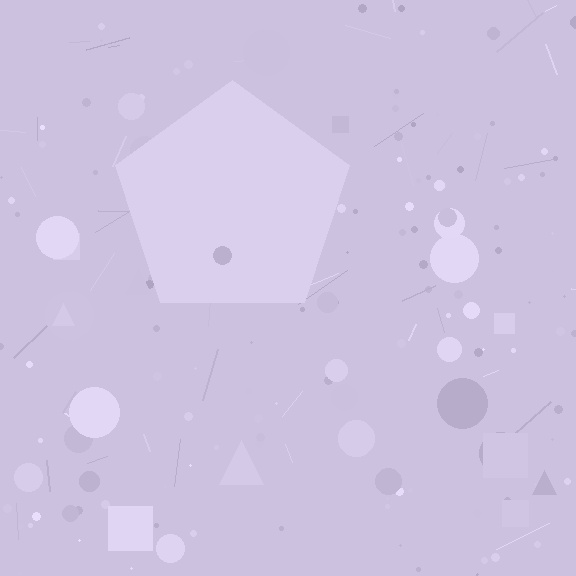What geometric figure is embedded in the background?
A pentagon is embedded in the background.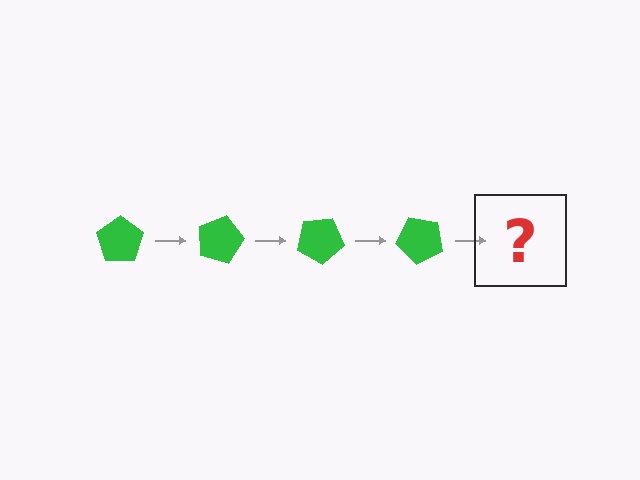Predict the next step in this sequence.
The next step is a green pentagon rotated 60 degrees.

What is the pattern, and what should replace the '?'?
The pattern is that the pentagon rotates 15 degrees each step. The '?' should be a green pentagon rotated 60 degrees.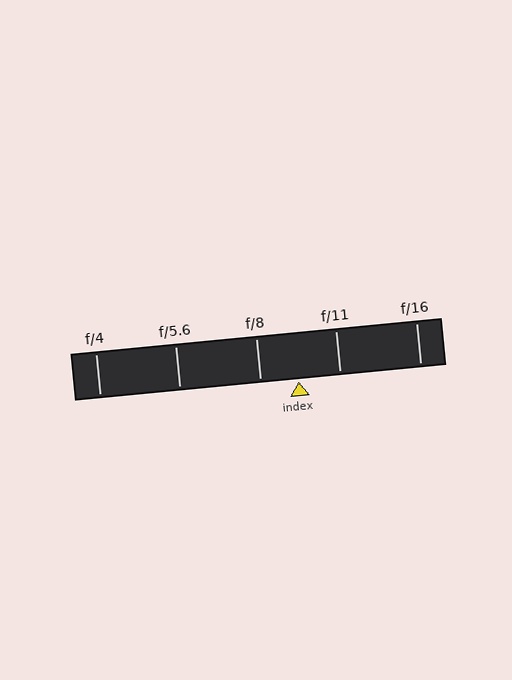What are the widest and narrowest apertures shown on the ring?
The widest aperture shown is f/4 and the narrowest is f/16.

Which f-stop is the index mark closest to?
The index mark is closest to f/8.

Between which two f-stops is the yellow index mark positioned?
The index mark is between f/8 and f/11.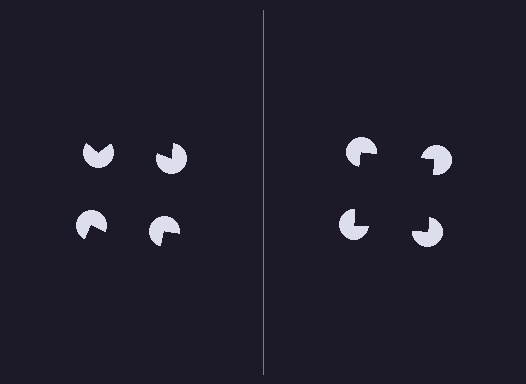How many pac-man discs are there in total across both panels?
8 — 4 on each side.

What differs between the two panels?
The pac-man discs are positioned identically on both sides; only the wedge orientations differ. On the right they align to a square; on the left they are misaligned.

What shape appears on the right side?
An illusory square.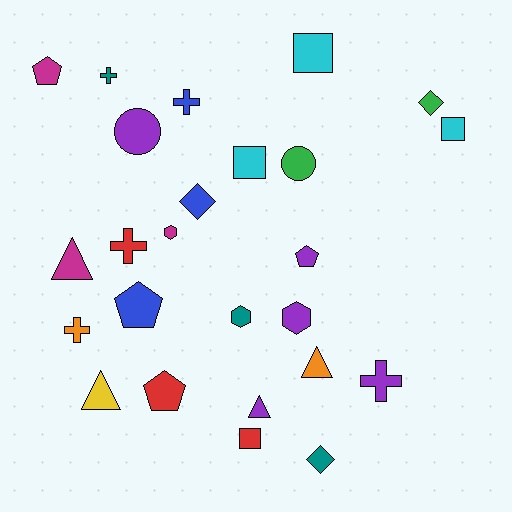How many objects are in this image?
There are 25 objects.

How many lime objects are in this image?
There are no lime objects.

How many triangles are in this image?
There are 4 triangles.